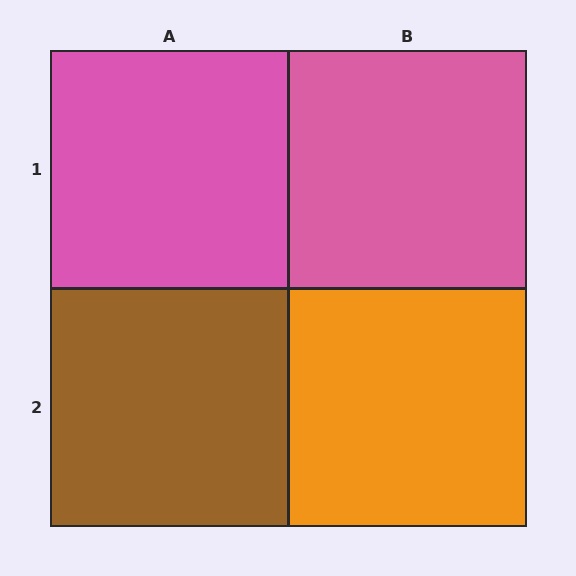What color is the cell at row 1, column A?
Pink.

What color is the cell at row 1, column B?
Pink.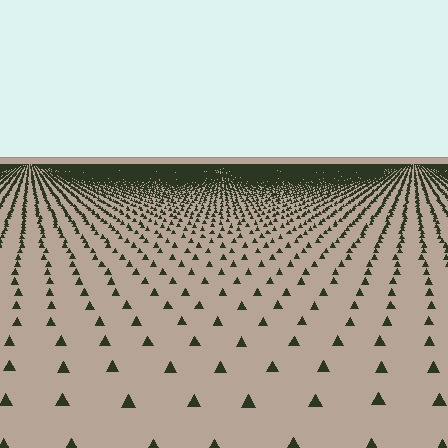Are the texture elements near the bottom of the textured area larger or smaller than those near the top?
Larger. Near the bottom, elements are closer to the viewer and appear at a bigger on-screen size.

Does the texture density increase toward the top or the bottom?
Density increases toward the top.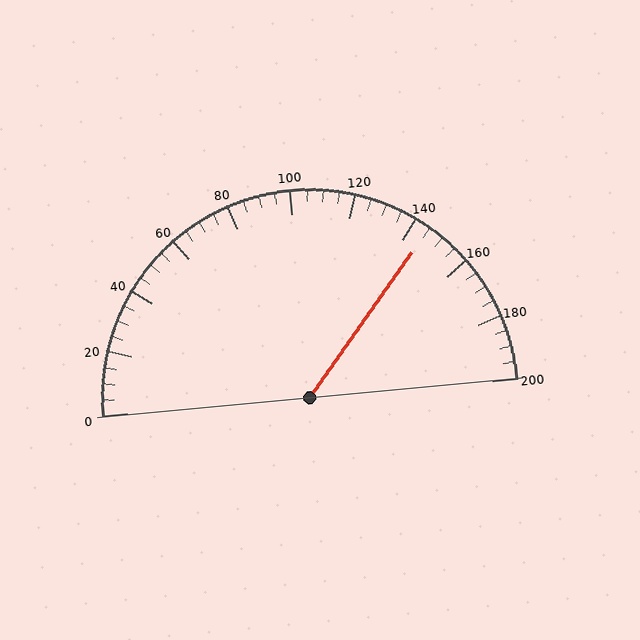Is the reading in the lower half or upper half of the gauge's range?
The reading is in the upper half of the range (0 to 200).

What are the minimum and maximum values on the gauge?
The gauge ranges from 0 to 200.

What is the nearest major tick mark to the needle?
The nearest major tick mark is 140.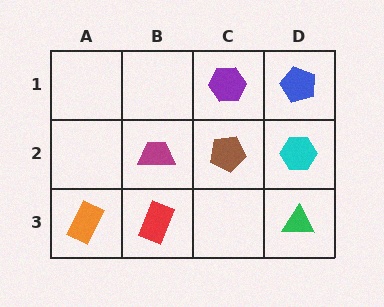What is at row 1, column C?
A purple hexagon.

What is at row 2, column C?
A brown pentagon.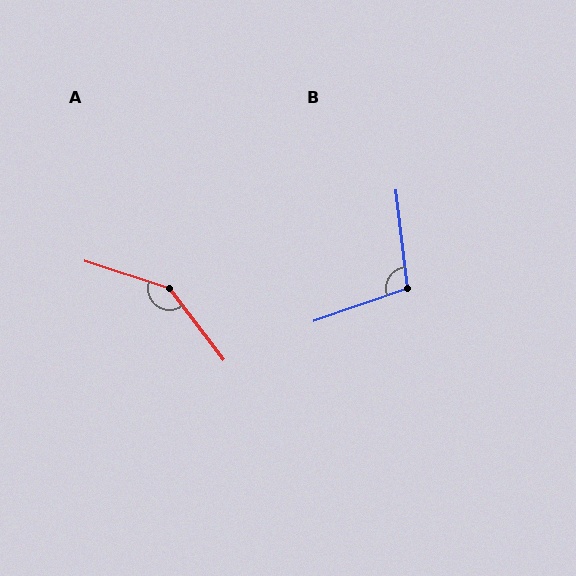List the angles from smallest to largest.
B (102°), A (145°).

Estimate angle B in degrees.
Approximately 102 degrees.